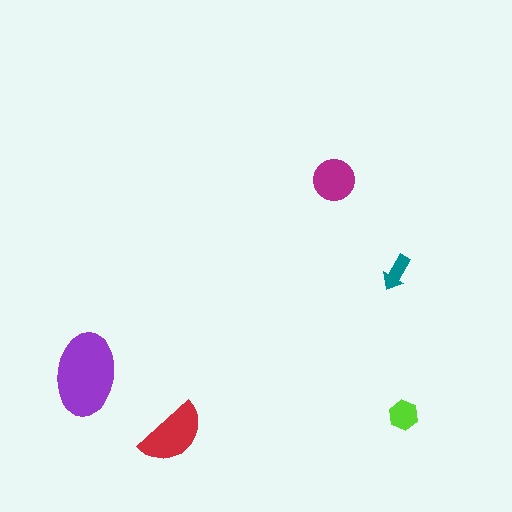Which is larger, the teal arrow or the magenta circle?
The magenta circle.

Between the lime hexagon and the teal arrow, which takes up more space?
The lime hexagon.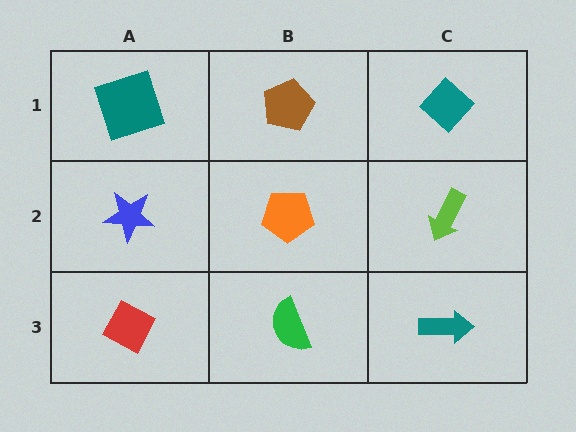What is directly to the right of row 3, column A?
A green semicircle.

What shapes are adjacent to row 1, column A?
A blue star (row 2, column A), a brown pentagon (row 1, column B).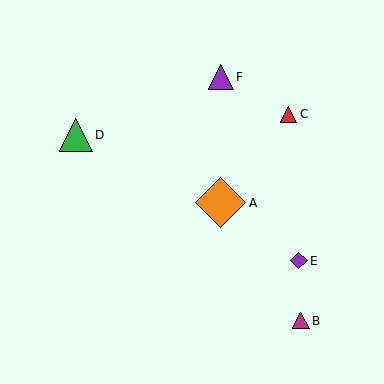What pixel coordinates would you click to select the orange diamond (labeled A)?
Click at (220, 203) to select the orange diamond A.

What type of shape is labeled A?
Shape A is an orange diamond.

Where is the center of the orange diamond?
The center of the orange diamond is at (220, 203).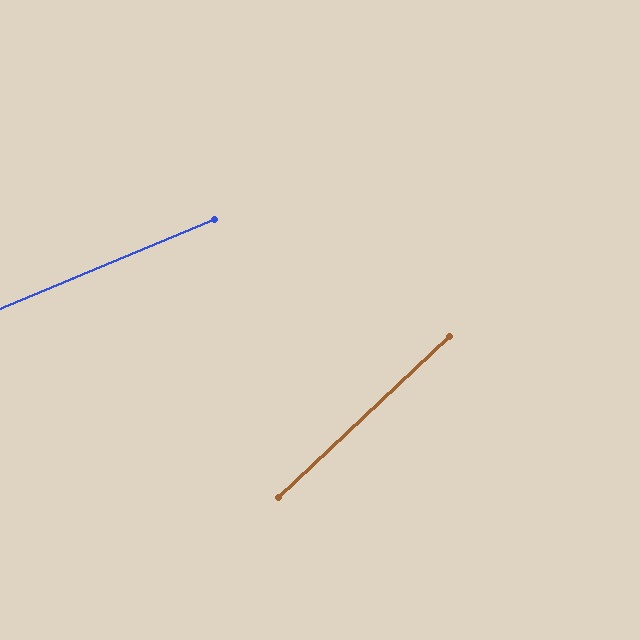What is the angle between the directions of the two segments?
Approximately 20 degrees.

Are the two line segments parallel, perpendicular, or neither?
Neither parallel nor perpendicular — they differ by about 20°.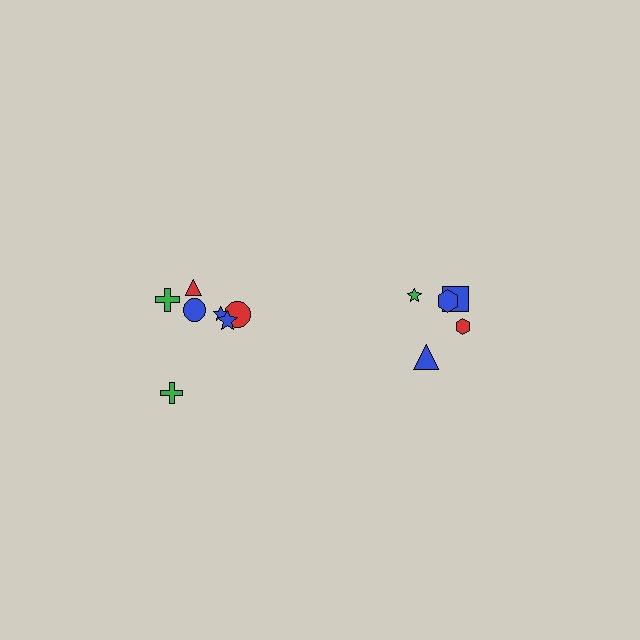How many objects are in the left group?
There are 7 objects.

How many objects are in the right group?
There are 5 objects.